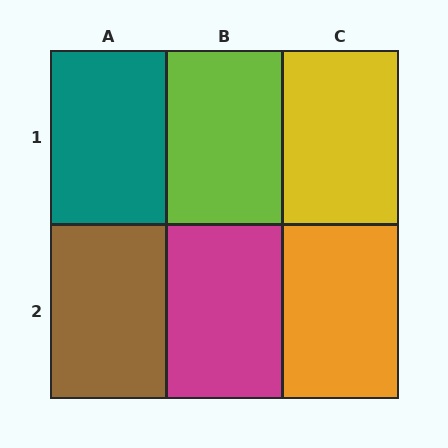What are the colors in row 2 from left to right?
Brown, magenta, orange.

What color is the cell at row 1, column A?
Teal.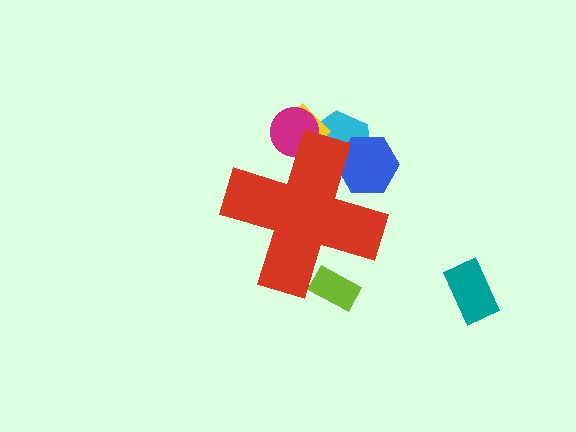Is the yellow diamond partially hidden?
Yes, the yellow diamond is partially hidden behind the red cross.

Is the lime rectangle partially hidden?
Yes, the lime rectangle is partially hidden behind the red cross.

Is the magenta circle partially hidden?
Yes, the magenta circle is partially hidden behind the red cross.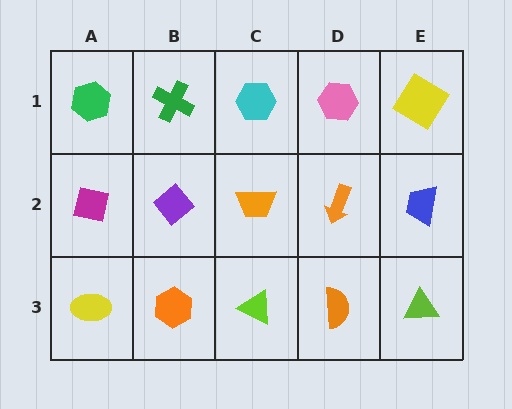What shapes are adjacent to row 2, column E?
A yellow diamond (row 1, column E), a lime triangle (row 3, column E), an orange arrow (row 2, column D).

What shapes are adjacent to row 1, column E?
A blue trapezoid (row 2, column E), a pink hexagon (row 1, column D).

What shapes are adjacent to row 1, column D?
An orange arrow (row 2, column D), a cyan hexagon (row 1, column C), a yellow diamond (row 1, column E).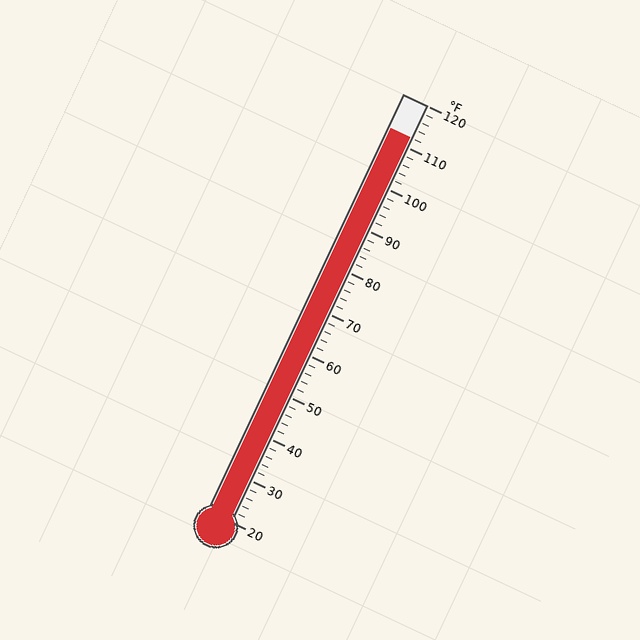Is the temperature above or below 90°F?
The temperature is above 90°F.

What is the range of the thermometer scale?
The thermometer scale ranges from 20°F to 120°F.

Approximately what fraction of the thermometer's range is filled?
The thermometer is filled to approximately 90% of its range.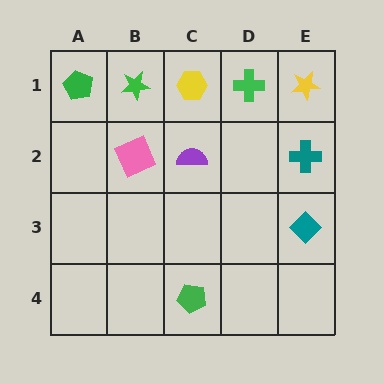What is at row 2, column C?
A purple semicircle.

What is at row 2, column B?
A pink square.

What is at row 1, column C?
A yellow hexagon.